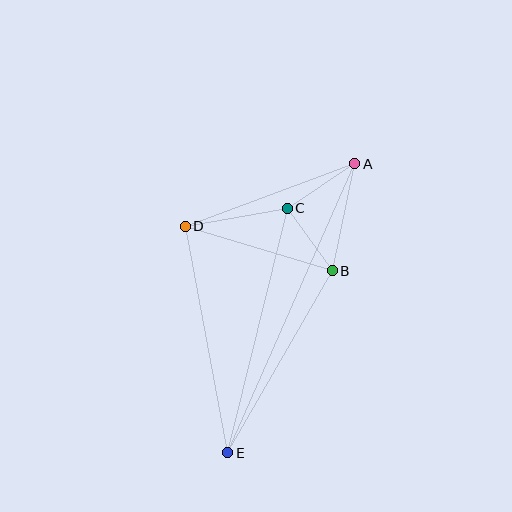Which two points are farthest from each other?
Points A and E are farthest from each other.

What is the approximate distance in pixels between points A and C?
The distance between A and C is approximately 81 pixels.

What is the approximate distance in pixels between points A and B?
The distance between A and B is approximately 109 pixels.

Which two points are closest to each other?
Points B and C are closest to each other.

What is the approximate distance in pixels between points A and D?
The distance between A and D is approximately 181 pixels.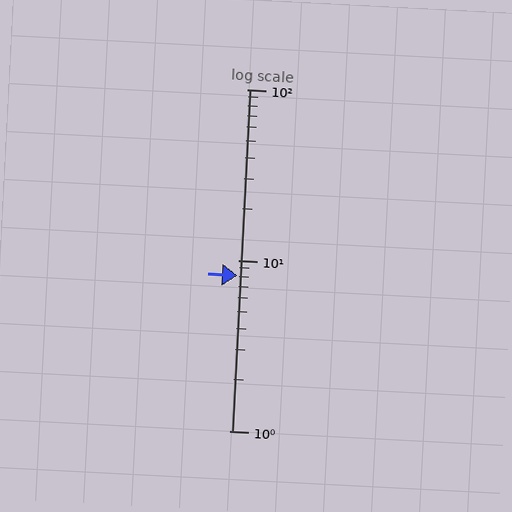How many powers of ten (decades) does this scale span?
The scale spans 2 decades, from 1 to 100.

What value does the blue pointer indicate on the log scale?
The pointer indicates approximately 8.1.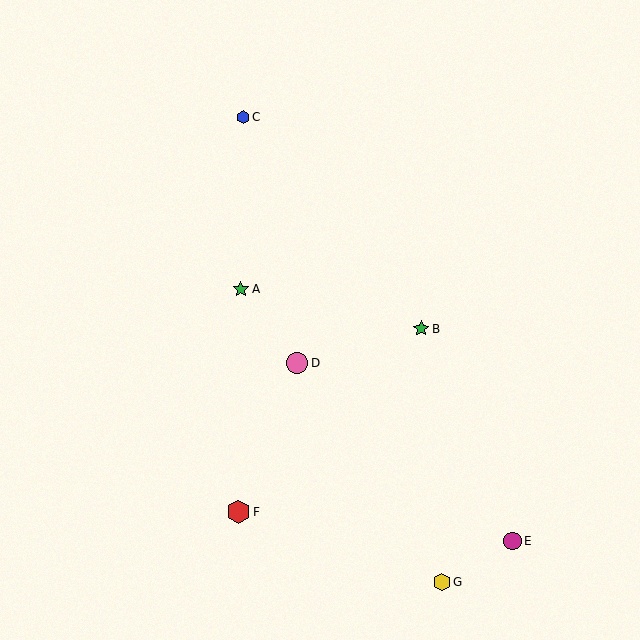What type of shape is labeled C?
Shape C is a blue hexagon.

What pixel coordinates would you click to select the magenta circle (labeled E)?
Click at (512, 541) to select the magenta circle E.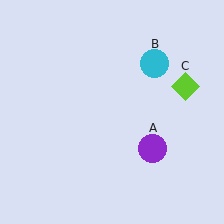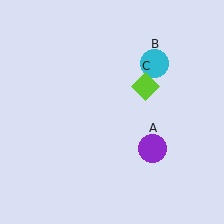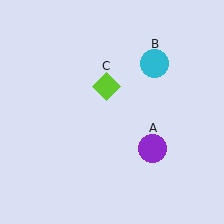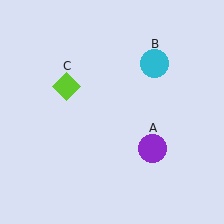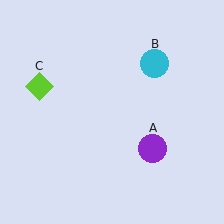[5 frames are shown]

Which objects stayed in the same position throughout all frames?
Purple circle (object A) and cyan circle (object B) remained stationary.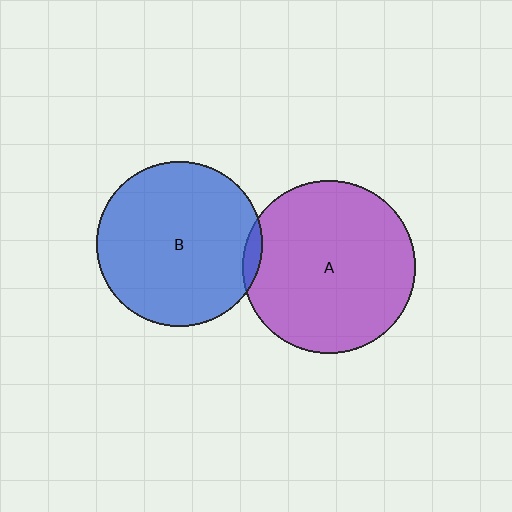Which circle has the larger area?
Circle A (purple).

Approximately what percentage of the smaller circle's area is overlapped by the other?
Approximately 5%.